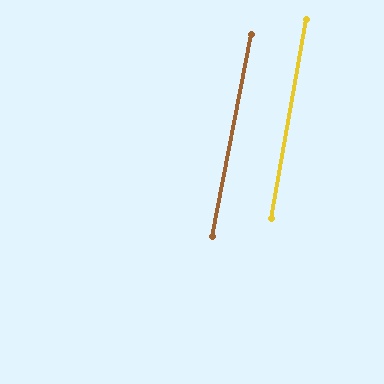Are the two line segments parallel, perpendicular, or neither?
Parallel — their directions differ by only 0.9°.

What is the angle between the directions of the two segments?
Approximately 1 degree.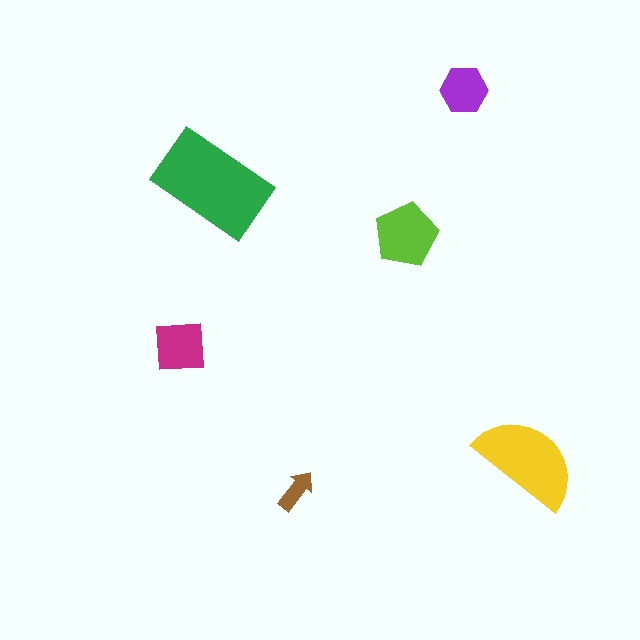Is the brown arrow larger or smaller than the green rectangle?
Smaller.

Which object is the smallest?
The brown arrow.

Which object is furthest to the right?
The yellow semicircle is rightmost.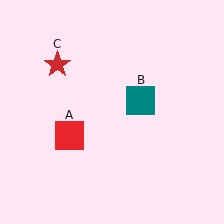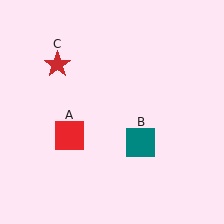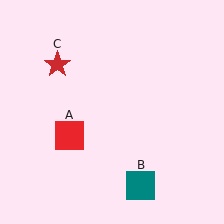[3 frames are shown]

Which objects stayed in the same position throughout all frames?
Red square (object A) and red star (object C) remained stationary.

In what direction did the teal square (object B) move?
The teal square (object B) moved down.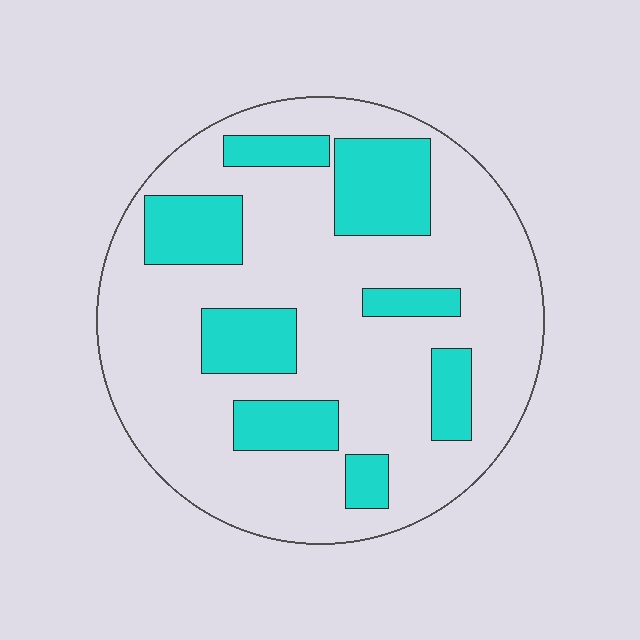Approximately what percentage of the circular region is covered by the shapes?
Approximately 25%.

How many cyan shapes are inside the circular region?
8.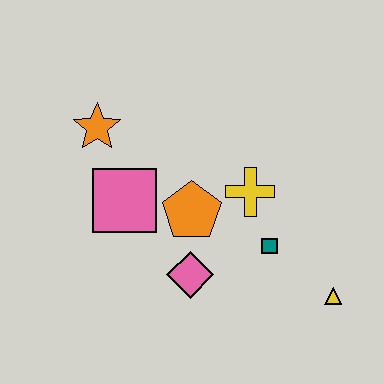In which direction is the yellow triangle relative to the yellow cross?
The yellow triangle is below the yellow cross.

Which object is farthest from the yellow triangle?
The orange star is farthest from the yellow triangle.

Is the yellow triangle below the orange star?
Yes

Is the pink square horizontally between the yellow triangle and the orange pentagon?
No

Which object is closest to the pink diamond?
The orange pentagon is closest to the pink diamond.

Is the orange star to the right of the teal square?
No